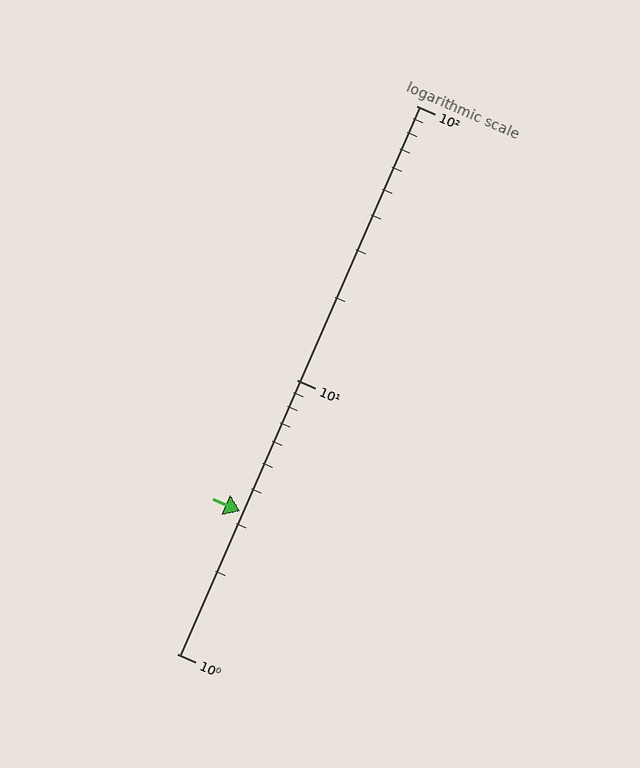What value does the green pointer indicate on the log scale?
The pointer indicates approximately 3.3.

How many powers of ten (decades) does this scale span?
The scale spans 2 decades, from 1 to 100.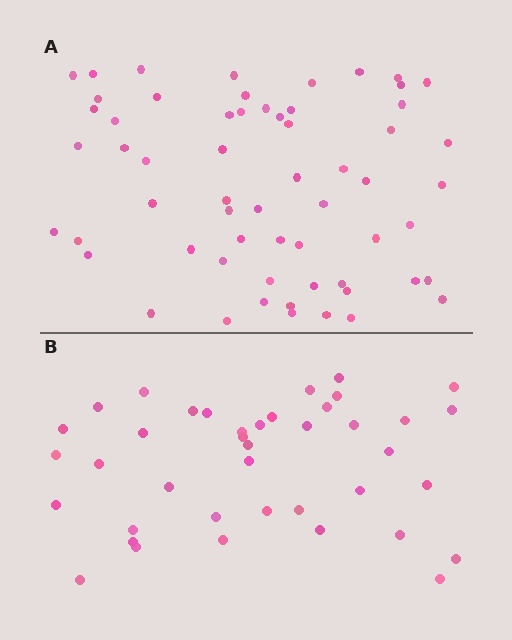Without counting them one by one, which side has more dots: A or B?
Region A (the top region) has more dots.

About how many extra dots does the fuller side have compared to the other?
Region A has approximately 20 more dots than region B.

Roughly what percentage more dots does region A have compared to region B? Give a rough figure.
About 50% more.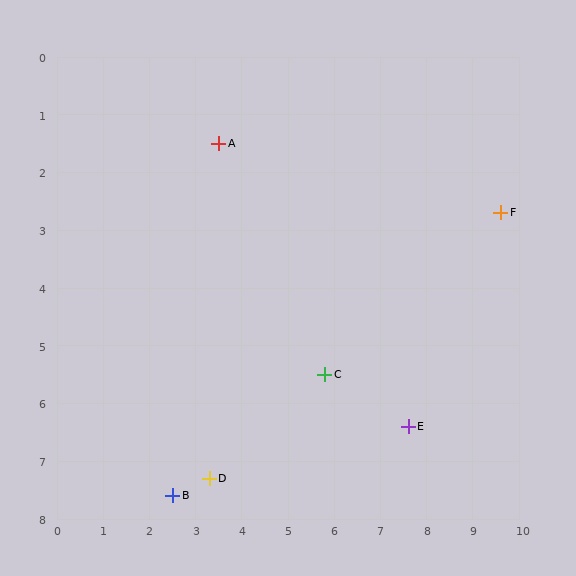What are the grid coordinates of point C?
Point C is at approximately (5.8, 5.5).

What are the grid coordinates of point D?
Point D is at approximately (3.3, 7.3).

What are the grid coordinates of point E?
Point E is at approximately (7.6, 6.4).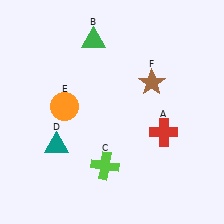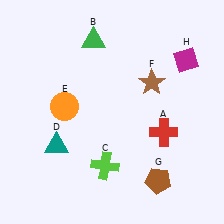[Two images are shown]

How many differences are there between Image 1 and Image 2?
There are 2 differences between the two images.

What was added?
A brown pentagon (G), a magenta diamond (H) were added in Image 2.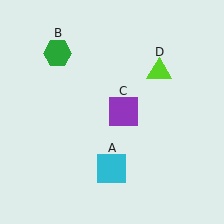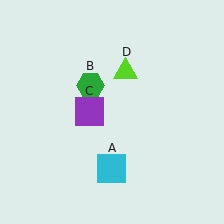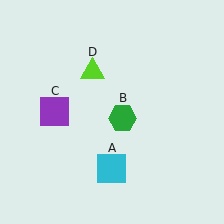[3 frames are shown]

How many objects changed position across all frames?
3 objects changed position: green hexagon (object B), purple square (object C), lime triangle (object D).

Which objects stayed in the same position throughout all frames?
Cyan square (object A) remained stationary.